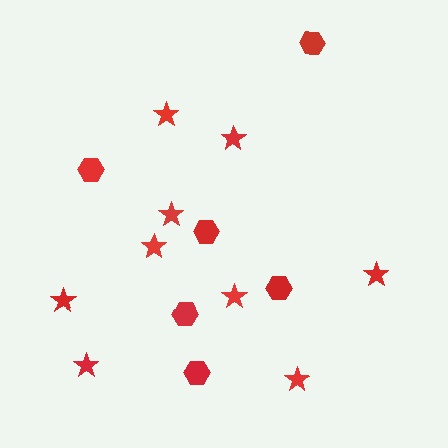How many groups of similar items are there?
There are 2 groups: one group of hexagons (6) and one group of stars (9).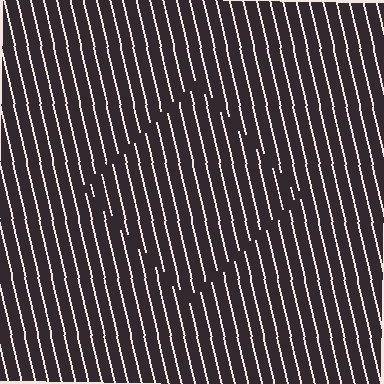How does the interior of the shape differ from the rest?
The interior of the shape contains the same grating, shifted by half a period — the contour is defined by the phase discontinuity where line-ends from the inner and outer gratings abut.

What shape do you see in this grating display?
An illusory square. The interior of the shape contains the same grating, shifted by half a period — the contour is defined by the phase discontinuity where line-ends from the inner and outer gratings abut.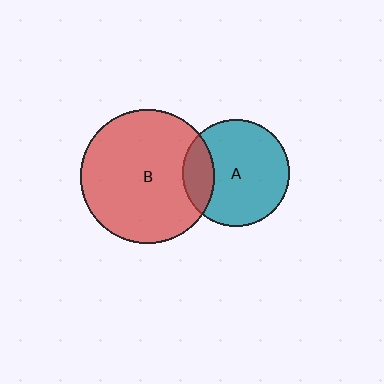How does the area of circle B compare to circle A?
Approximately 1.6 times.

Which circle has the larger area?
Circle B (red).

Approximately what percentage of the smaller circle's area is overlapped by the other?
Approximately 20%.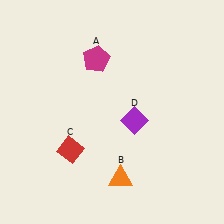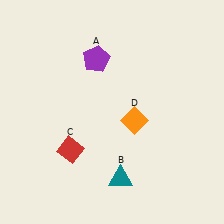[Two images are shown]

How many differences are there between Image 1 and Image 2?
There are 3 differences between the two images.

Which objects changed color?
A changed from magenta to purple. B changed from orange to teal. D changed from purple to orange.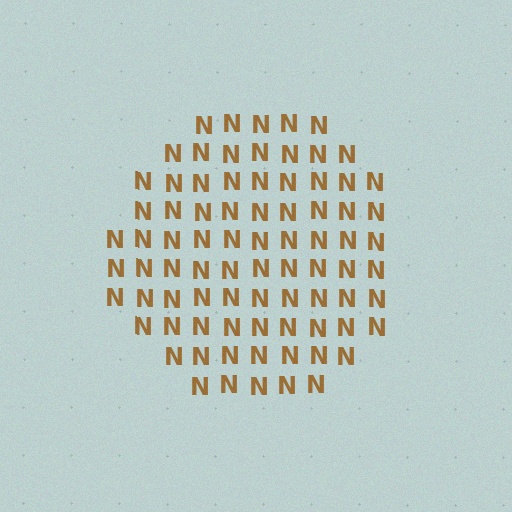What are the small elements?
The small elements are letter N's.